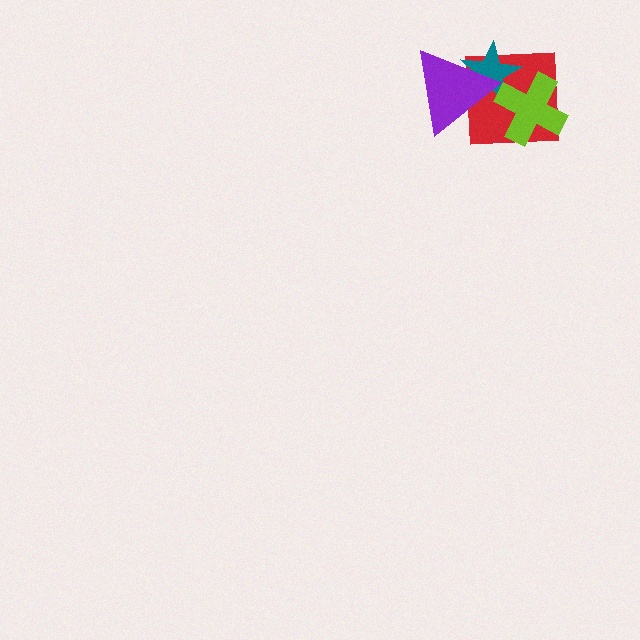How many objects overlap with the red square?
3 objects overlap with the red square.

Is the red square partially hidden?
Yes, it is partially covered by another shape.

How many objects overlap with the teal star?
3 objects overlap with the teal star.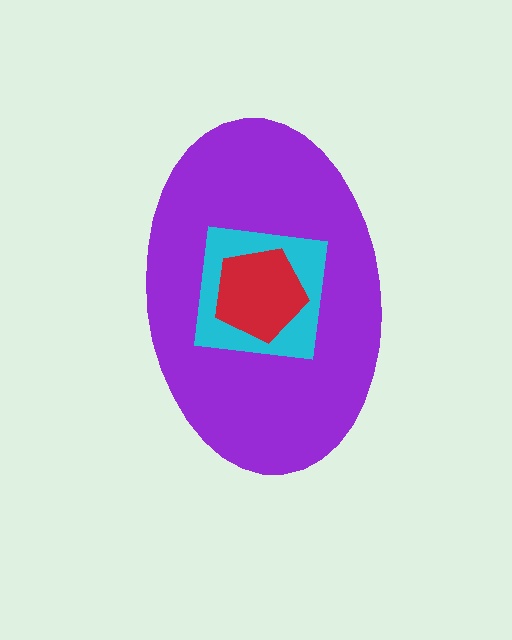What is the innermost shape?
The red pentagon.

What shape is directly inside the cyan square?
The red pentagon.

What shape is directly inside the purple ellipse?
The cyan square.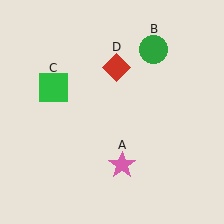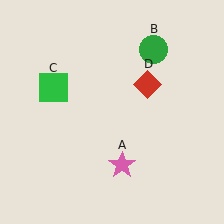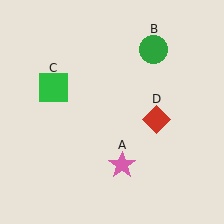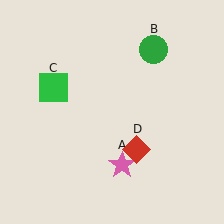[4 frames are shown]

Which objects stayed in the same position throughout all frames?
Pink star (object A) and green circle (object B) and green square (object C) remained stationary.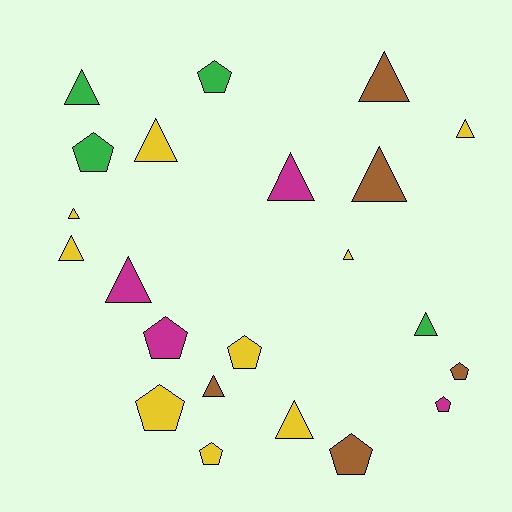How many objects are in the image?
There are 22 objects.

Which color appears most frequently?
Yellow, with 9 objects.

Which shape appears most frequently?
Triangle, with 13 objects.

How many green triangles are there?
There are 2 green triangles.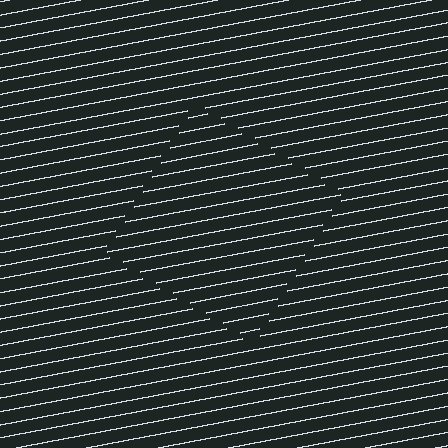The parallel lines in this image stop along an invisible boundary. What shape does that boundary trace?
An illusory square. The interior of the shape contains the same grating, shifted by half a period — the contour is defined by the phase discontinuity where line-ends from the inner and outer gratings abut.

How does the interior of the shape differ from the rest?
The interior of the shape contains the same grating, shifted by half a period — the contour is defined by the phase discontinuity where line-ends from the inner and outer gratings abut.